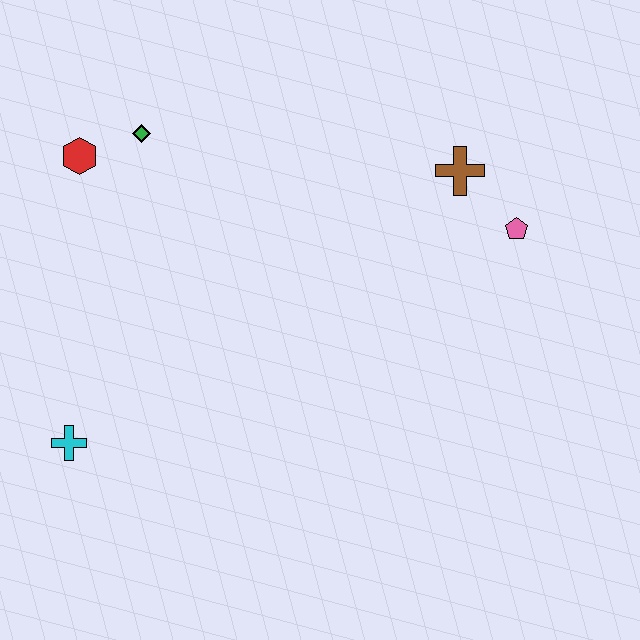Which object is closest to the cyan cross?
The red hexagon is closest to the cyan cross.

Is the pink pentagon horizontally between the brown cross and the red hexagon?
No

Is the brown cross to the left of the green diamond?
No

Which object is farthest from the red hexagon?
The pink pentagon is farthest from the red hexagon.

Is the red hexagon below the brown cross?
No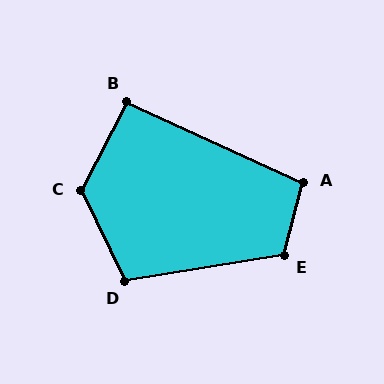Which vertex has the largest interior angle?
C, at approximately 126 degrees.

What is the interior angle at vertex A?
Approximately 100 degrees (obtuse).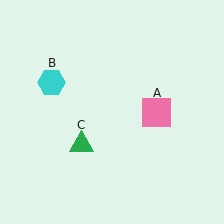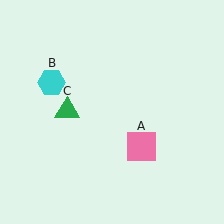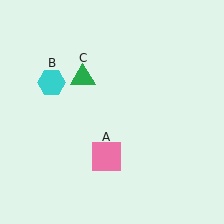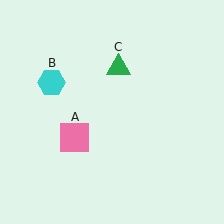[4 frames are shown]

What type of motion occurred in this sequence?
The pink square (object A), green triangle (object C) rotated clockwise around the center of the scene.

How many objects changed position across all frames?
2 objects changed position: pink square (object A), green triangle (object C).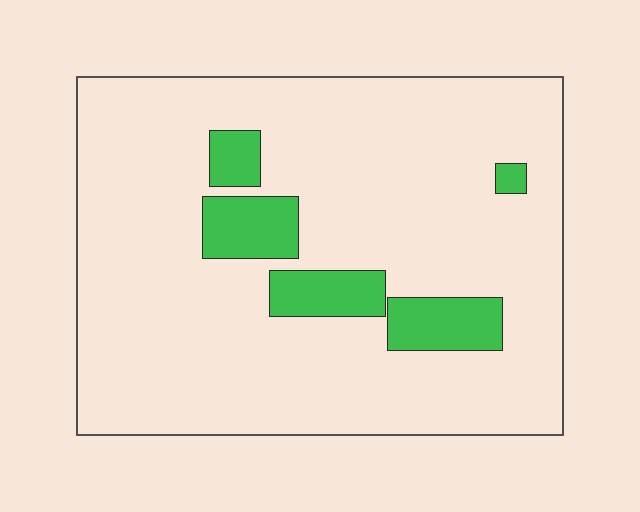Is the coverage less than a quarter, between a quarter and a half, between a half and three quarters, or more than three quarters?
Less than a quarter.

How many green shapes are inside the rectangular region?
5.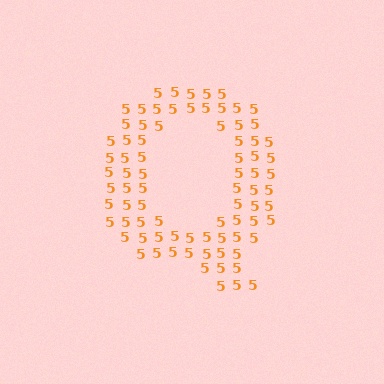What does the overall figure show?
The overall figure shows the letter Q.